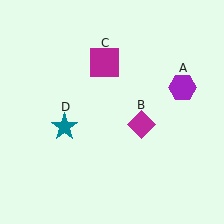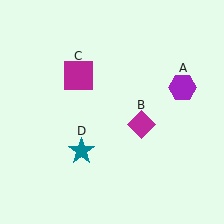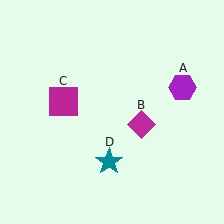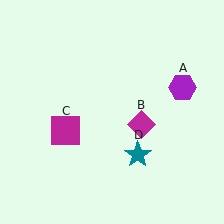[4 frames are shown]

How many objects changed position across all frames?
2 objects changed position: magenta square (object C), teal star (object D).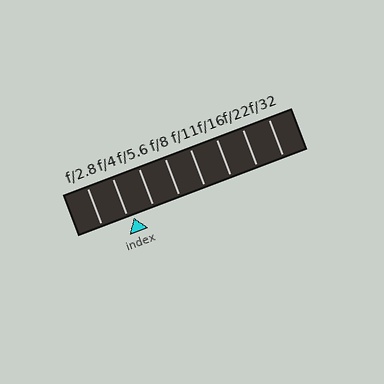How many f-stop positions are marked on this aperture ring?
There are 8 f-stop positions marked.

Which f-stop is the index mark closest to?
The index mark is closest to f/4.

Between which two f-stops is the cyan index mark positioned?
The index mark is between f/4 and f/5.6.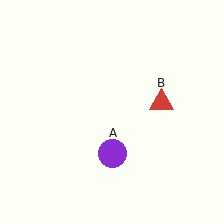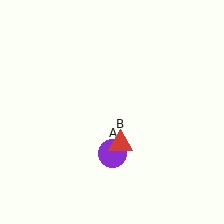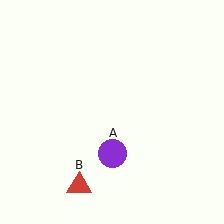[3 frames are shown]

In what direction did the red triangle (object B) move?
The red triangle (object B) moved down and to the left.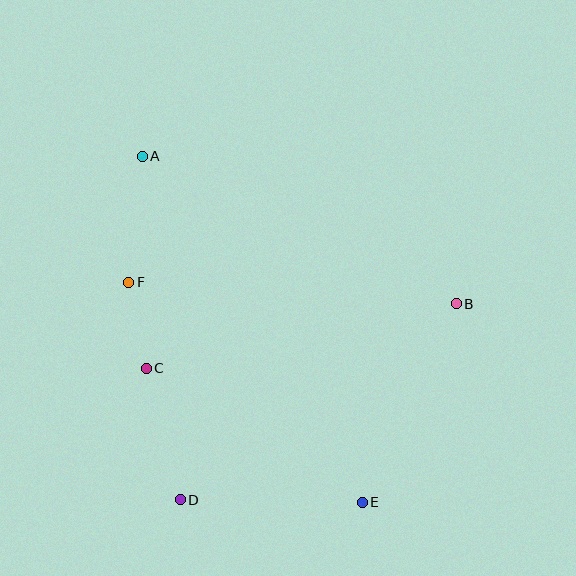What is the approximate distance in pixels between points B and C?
The distance between B and C is approximately 317 pixels.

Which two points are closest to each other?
Points C and F are closest to each other.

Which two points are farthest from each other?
Points A and E are farthest from each other.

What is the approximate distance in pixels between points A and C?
The distance between A and C is approximately 212 pixels.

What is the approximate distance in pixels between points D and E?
The distance between D and E is approximately 182 pixels.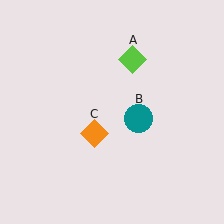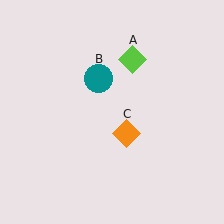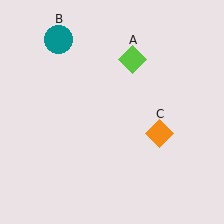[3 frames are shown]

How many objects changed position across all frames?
2 objects changed position: teal circle (object B), orange diamond (object C).